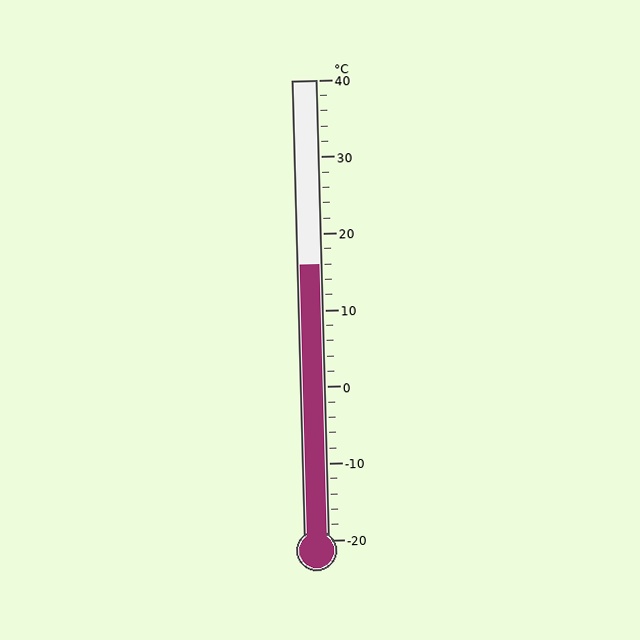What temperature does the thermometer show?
The thermometer shows approximately 16°C.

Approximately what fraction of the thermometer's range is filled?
The thermometer is filled to approximately 60% of its range.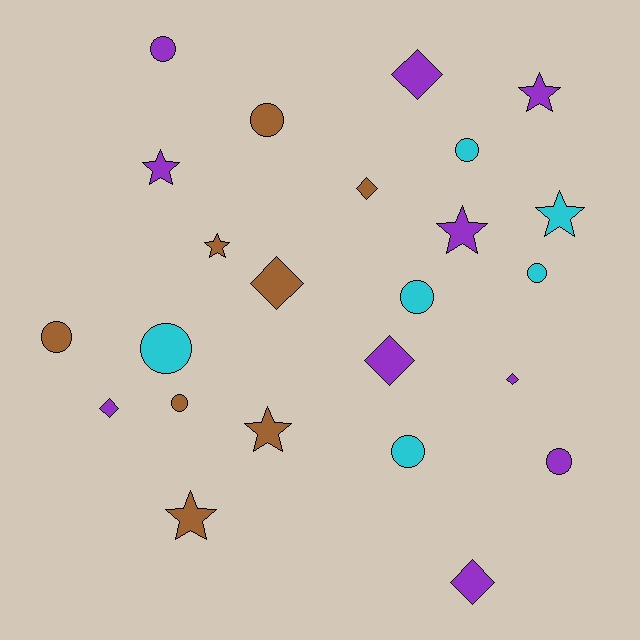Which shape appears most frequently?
Circle, with 10 objects.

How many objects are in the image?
There are 24 objects.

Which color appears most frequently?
Purple, with 10 objects.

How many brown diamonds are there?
There are 2 brown diamonds.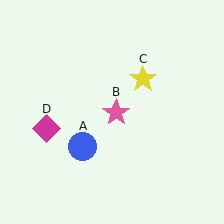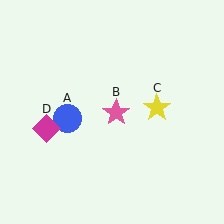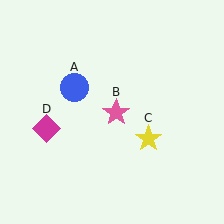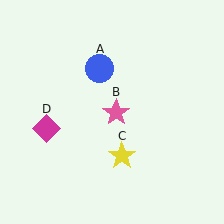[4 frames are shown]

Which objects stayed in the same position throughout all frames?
Pink star (object B) and magenta diamond (object D) remained stationary.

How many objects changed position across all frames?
2 objects changed position: blue circle (object A), yellow star (object C).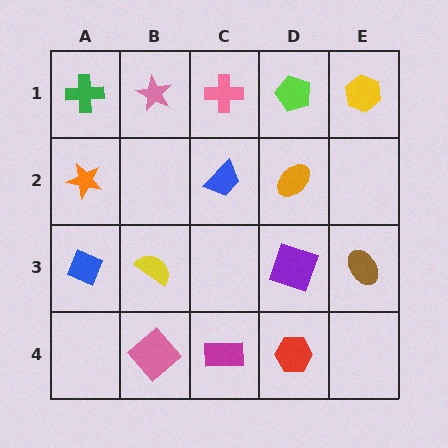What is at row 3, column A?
A blue diamond.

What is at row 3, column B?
A yellow semicircle.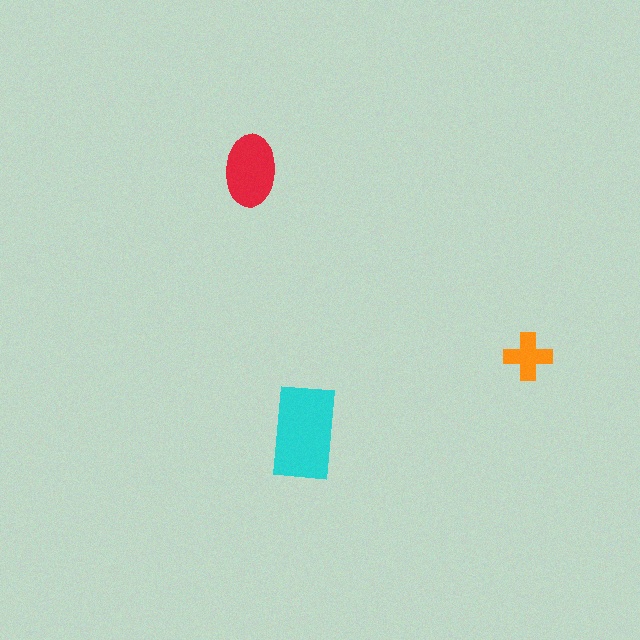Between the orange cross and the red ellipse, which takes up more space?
The red ellipse.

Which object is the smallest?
The orange cross.